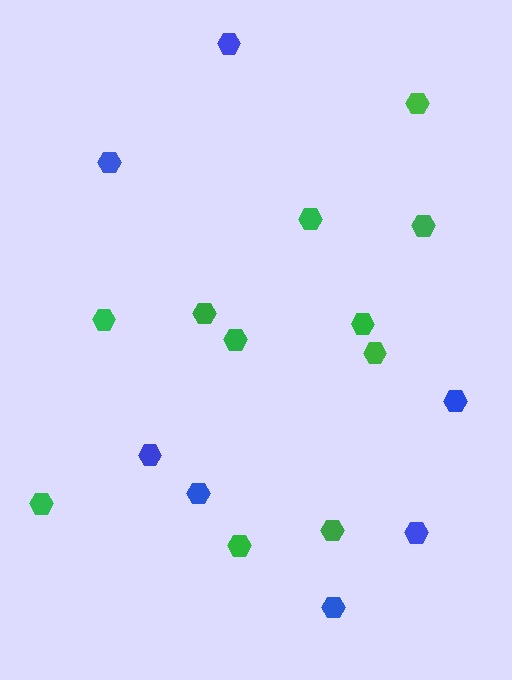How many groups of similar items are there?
There are 2 groups: one group of green hexagons (11) and one group of blue hexagons (7).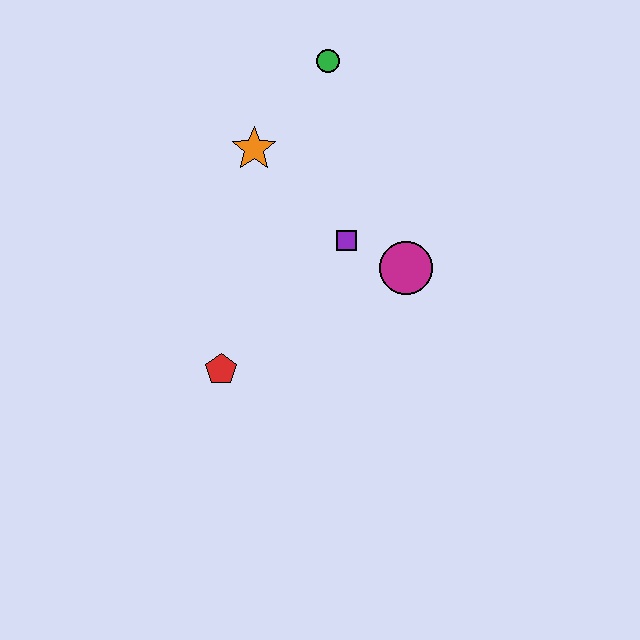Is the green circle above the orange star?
Yes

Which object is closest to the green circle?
The orange star is closest to the green circle.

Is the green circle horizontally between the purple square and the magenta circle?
No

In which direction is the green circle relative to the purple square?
The green circle is above the purple square.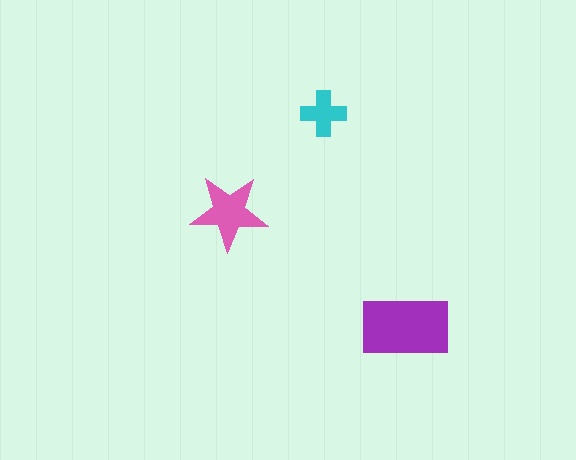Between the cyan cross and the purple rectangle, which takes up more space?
The purple rectangle.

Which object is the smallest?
The cyan cross.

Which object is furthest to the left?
The pink star is leftmost.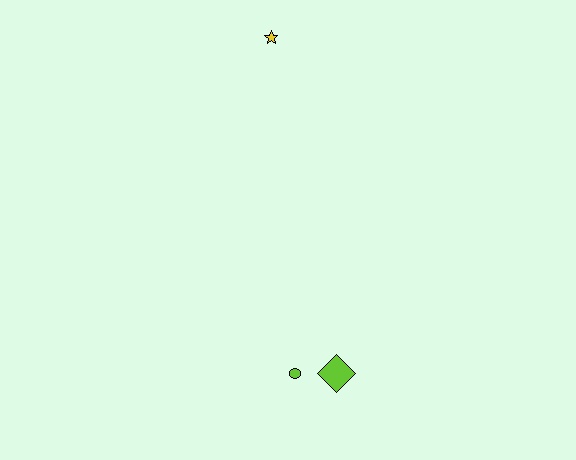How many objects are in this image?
There are 3 objects.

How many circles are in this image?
There is 1 circle.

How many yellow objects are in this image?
There is 1 yellow object.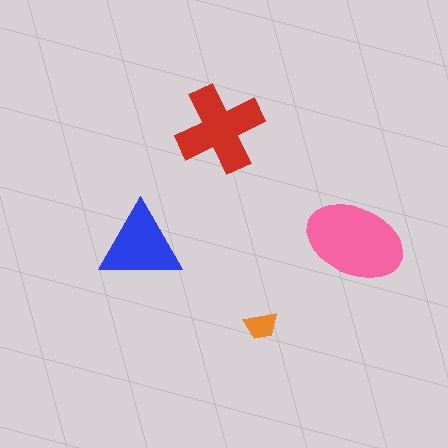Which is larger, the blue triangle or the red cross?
The red cross.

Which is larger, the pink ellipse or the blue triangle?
The pink ellipse.